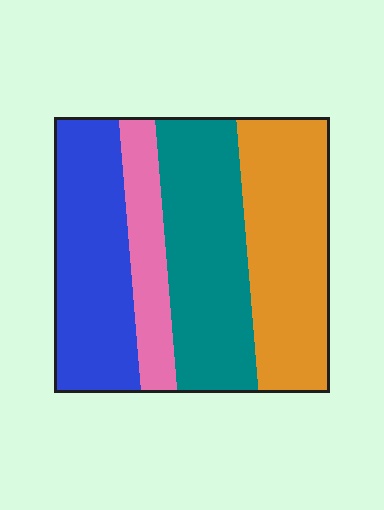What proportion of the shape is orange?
Orange takes up between a sixth and a third of the shape.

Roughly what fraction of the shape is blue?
Blue covers 27% of the shape.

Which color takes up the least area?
Pink, at roughly 15%.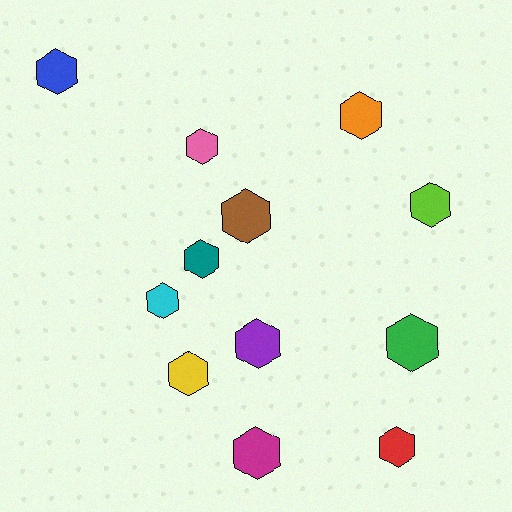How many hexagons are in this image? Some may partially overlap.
There are 12 hexagons.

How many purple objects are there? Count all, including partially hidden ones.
There is 1 purple object.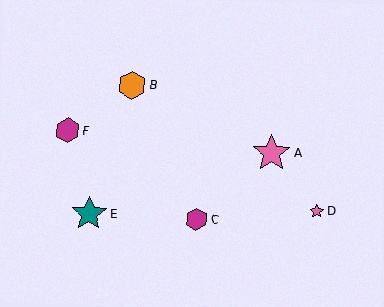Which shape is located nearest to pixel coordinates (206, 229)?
The magenta hexagon (labeled C) at (196, 219) is nearest to that location.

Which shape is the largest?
The pink star (labeled A) is the largest.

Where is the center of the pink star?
The center of the pink star is at (316, 211).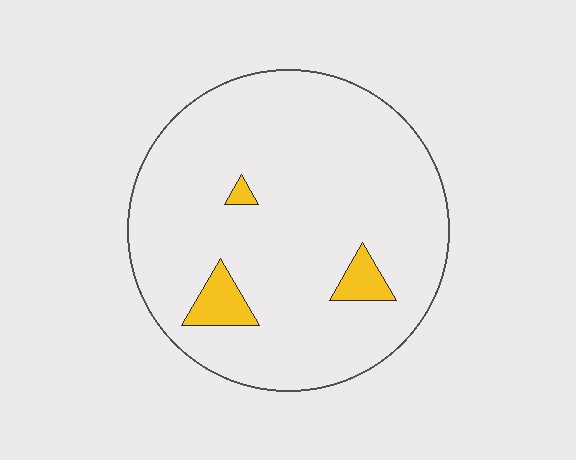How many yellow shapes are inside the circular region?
3.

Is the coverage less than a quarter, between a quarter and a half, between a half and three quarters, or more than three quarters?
Less than a quarter.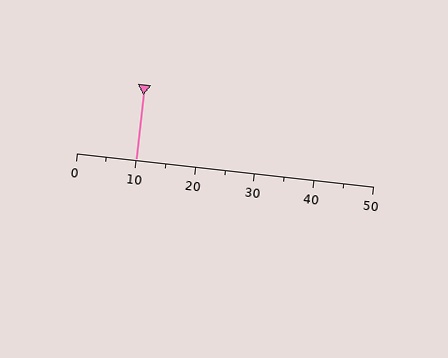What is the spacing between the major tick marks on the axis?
The major ticks are spaced 10 apart.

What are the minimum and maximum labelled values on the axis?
The axis runs from 0 to 50.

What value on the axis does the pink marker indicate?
The marker indicates approximately 10.